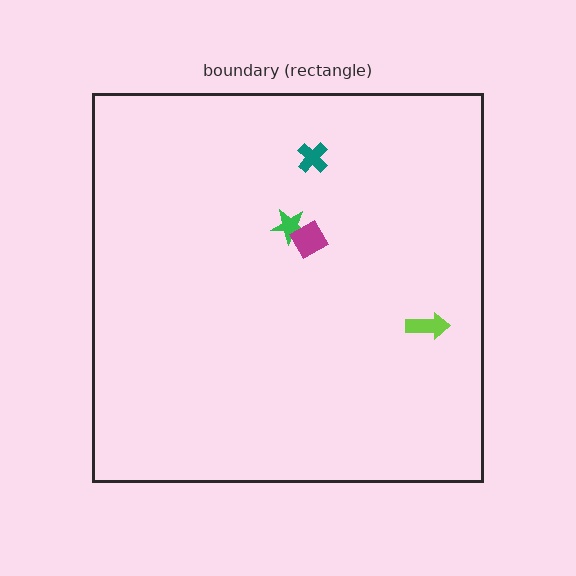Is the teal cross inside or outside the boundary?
Inside.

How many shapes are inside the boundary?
4 inside, 0 outside.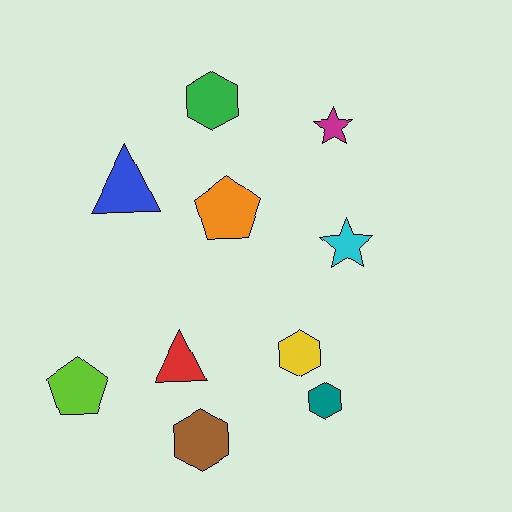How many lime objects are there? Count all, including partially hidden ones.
There is 1 lime object.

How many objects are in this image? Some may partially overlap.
There are 10 objects.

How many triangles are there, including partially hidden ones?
There are 2 triangles.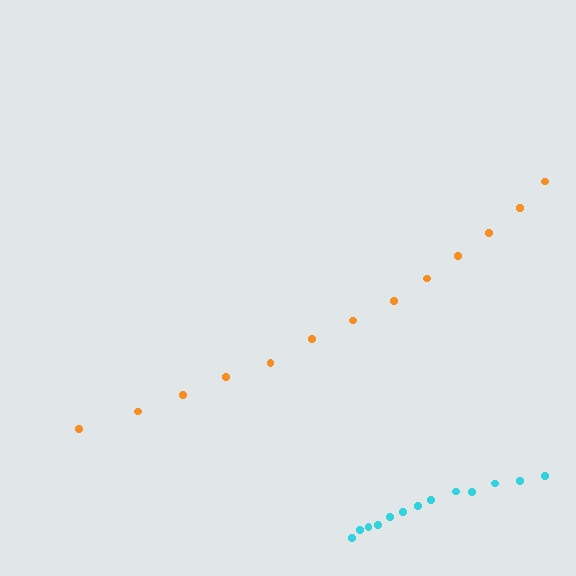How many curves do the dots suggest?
There are 2 distinct paths.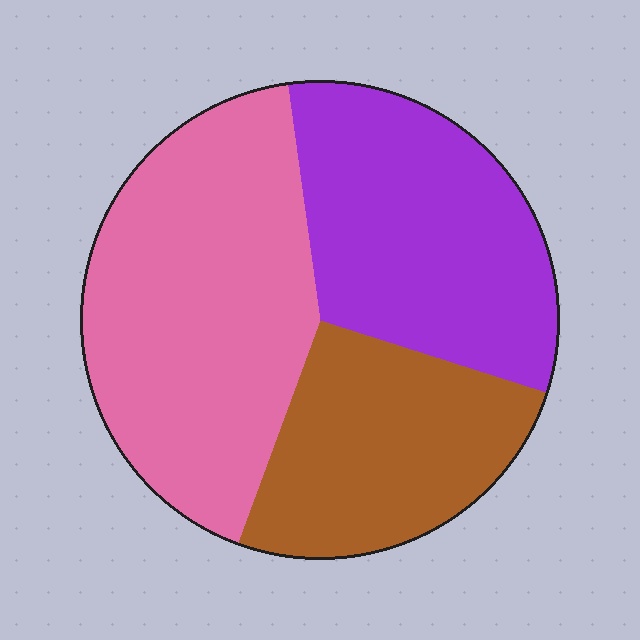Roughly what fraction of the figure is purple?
Purple covers 32% of the figure.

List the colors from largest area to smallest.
From largest to smallest: pink, purple, brown.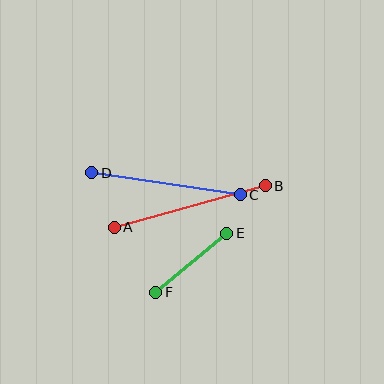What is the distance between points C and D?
The distance is approximately 150 pixels.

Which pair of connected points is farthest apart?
Points A and B are farthest apart.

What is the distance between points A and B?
The distance is approximately 157 pixels.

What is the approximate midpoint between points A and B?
The midpoint is at approximately (190, 207) pixels.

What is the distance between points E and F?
The distance is approximately 92 pixels.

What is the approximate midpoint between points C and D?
The midpoint is at approximately (166, 184) pixels.